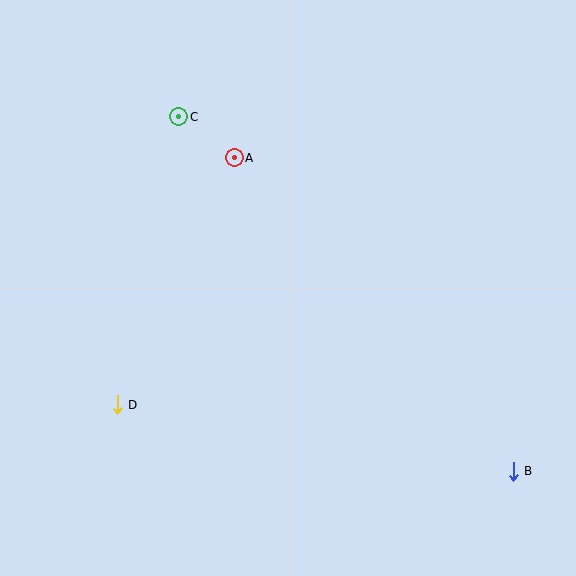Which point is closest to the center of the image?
Point A at (234, 158) is closest to the center.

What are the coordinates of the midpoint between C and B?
The midpoint between C and B is at (346, 294).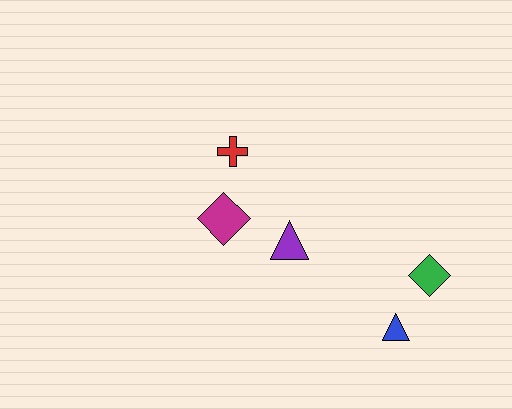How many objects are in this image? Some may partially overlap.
There are 5 objects.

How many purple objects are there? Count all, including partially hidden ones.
There is 1 purple object.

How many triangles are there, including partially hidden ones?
There are 2 triangles.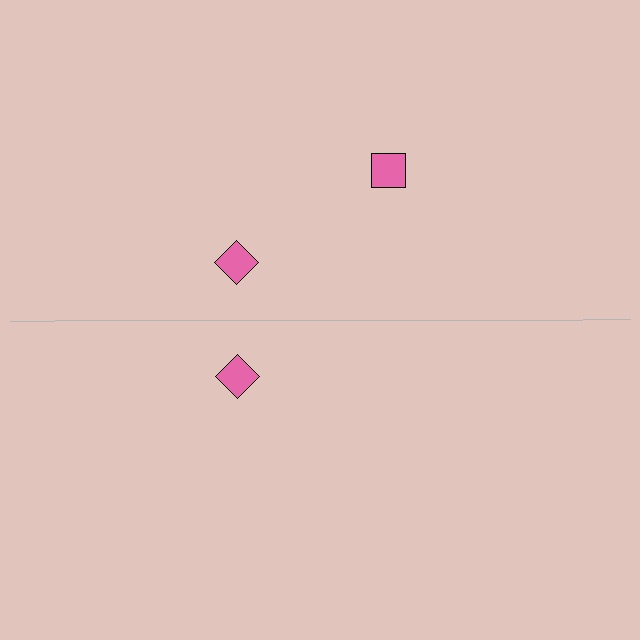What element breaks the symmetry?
A pink square is missing from the bottom side.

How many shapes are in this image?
There are 3 shapes in this image.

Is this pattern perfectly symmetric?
No, the pattern is not perfectly symmetric. A pink square is missing from the bottom side.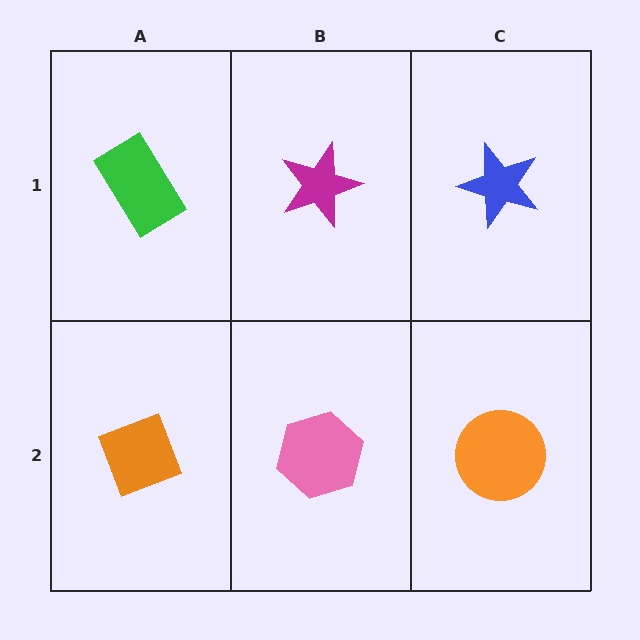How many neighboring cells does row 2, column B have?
3.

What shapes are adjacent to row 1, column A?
An orange diamond (row 2, column A), a magenta star (row 1, column B).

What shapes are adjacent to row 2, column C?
A blue star (row 1, column C), a pink hexagon (row 2, column B).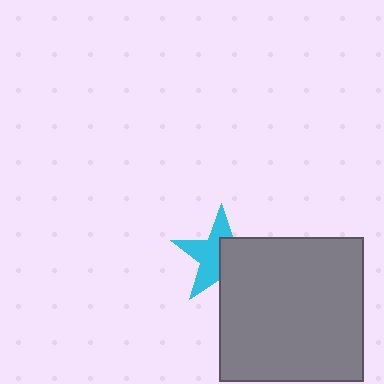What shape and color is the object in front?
The object in front is a gray square.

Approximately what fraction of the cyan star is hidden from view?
Roughly 45% of the cyan star is hidden behind the gray square.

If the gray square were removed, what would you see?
You would see the complete cyan star.